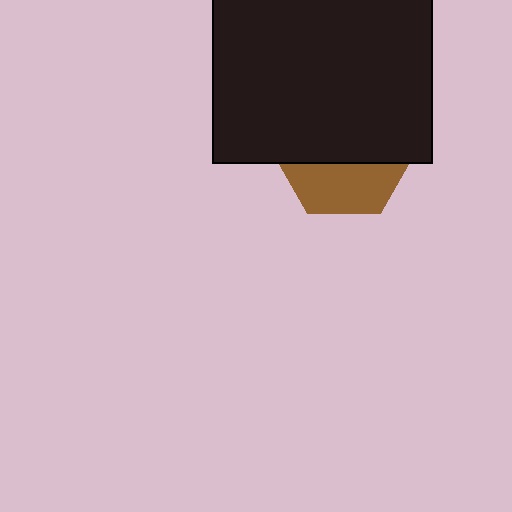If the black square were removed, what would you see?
You would see the complete brown hexagon.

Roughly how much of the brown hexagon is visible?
A small part of it is visible (roughly 37%).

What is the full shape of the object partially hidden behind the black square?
The partially hidden object is a brown hexagon.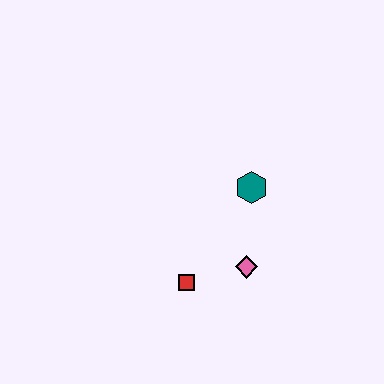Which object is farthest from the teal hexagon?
The red square is farthest from the teal hexagon.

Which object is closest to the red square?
The pink diamond is closest to the red square.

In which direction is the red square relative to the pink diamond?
The red square is to the left of the pink diamond.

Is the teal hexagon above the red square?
Yes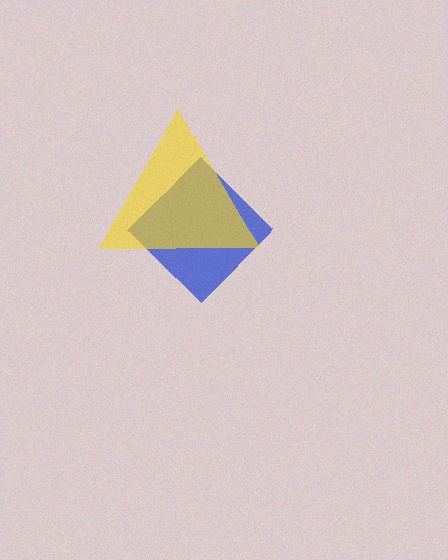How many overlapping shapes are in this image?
There are 2 overlapping shapes in the image.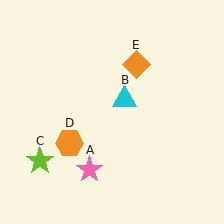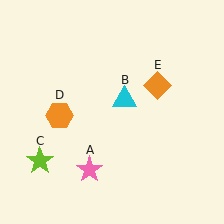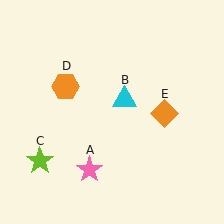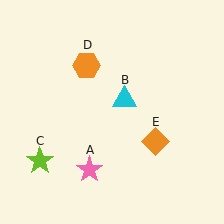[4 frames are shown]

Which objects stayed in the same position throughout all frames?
Pink star (object A) and cyan triangle (object B) and lime star (object C) remained stationary.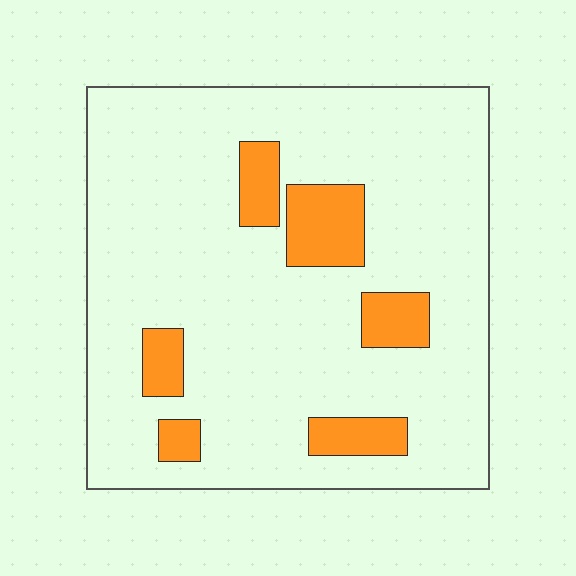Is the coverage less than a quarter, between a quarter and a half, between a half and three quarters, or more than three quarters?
Less than a quarter.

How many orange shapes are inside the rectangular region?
6.